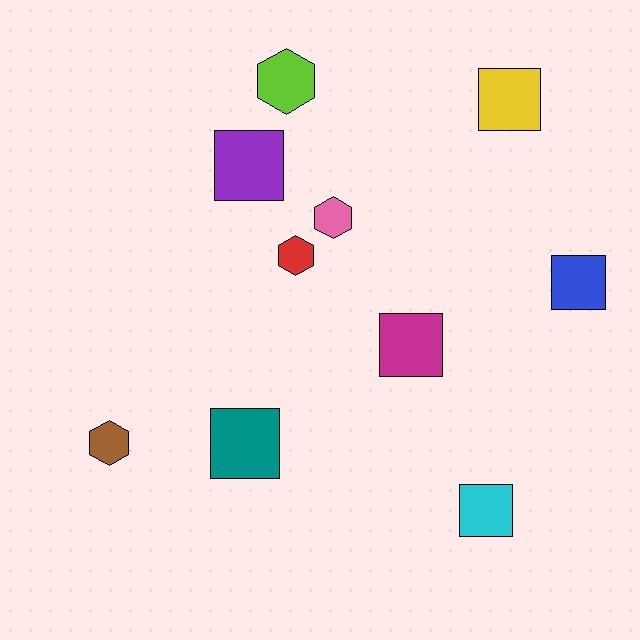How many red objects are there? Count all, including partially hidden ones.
There is 1 red object.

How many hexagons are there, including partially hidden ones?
There are 4 hexagons.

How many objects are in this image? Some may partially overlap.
There are 10 objects.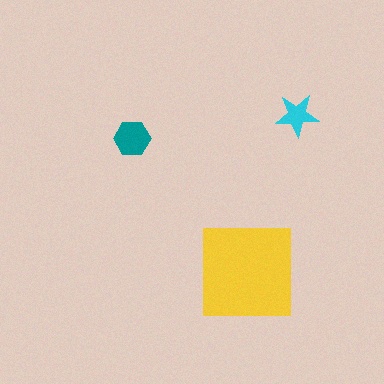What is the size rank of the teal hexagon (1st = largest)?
2nd.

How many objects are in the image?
There are 3 objects in the image.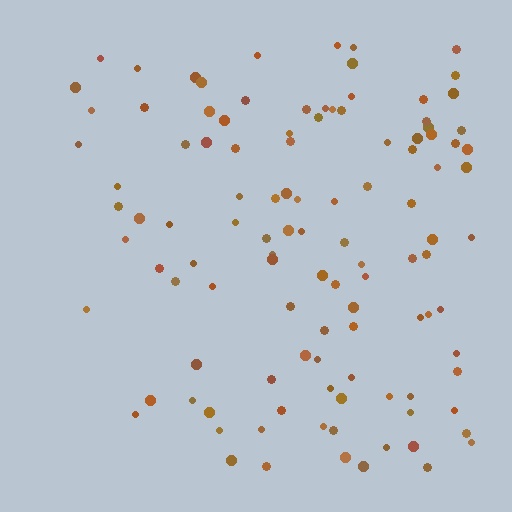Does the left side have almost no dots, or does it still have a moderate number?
Still a moderate number, just noticeably fewer than the right.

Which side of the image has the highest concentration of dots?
The right.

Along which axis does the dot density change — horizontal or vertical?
Horizontal.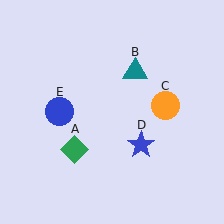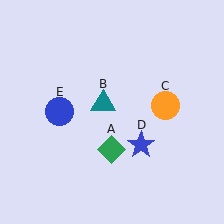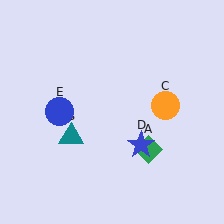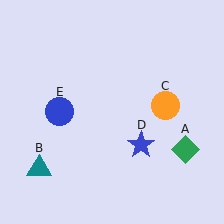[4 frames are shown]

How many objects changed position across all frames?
2 objects changed position: green diamond (object A), teal triangle (object B).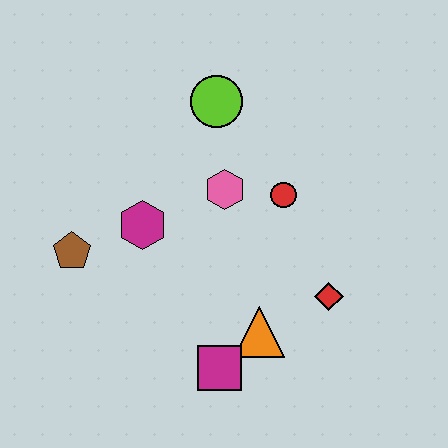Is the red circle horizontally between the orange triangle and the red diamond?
Yes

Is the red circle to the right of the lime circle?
Yes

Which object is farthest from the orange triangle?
The lime circle is farthest from the orange triangle.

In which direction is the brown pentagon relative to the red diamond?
The brown pentagon is to the left of the red diamond.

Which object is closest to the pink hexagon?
The red circle is closest to the pink hexagon.